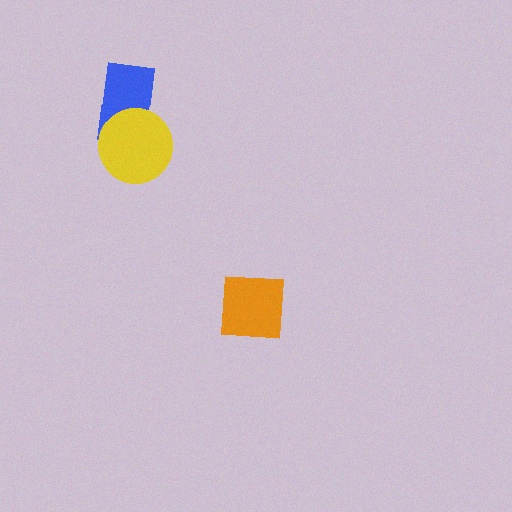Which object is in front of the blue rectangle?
The yellow circle is in front of the blue rectangle.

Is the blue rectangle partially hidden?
Yes, it is partially covered by another shape.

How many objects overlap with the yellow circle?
1 object overlaps with the yellow circle.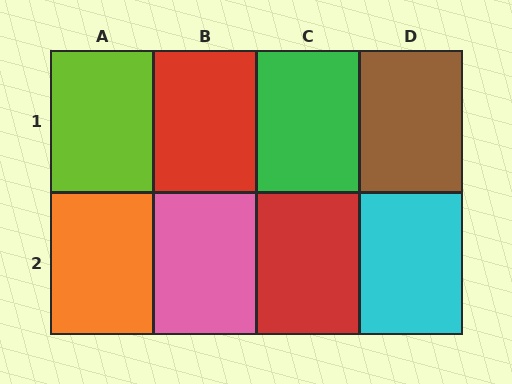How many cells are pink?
1 cell is pink.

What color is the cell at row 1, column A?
Lime.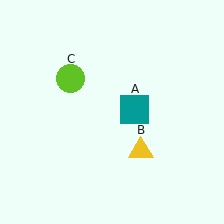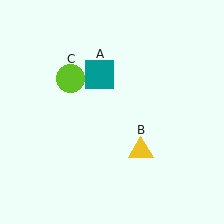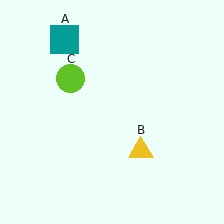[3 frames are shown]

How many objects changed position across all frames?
1 object changed position: teal square (object A).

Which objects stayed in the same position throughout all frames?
Yellow triangle (object B) and lime circle (object C) remained stationary.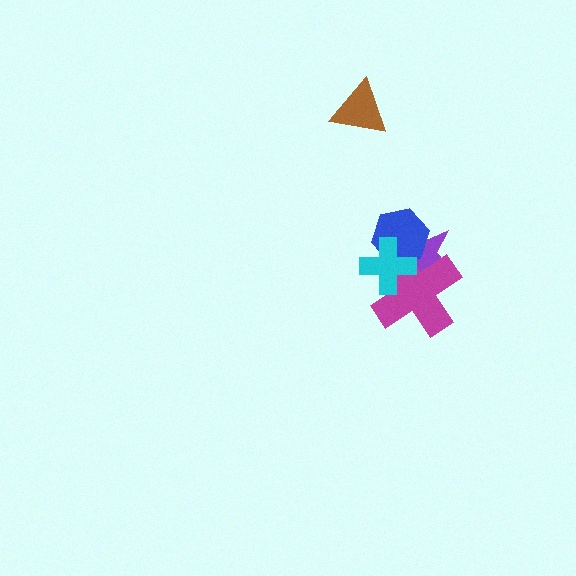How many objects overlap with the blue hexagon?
3 objects overlap with the blue hexagon.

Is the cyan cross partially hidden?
No, no other shape covers it.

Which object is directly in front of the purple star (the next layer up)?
The magenta cross is directly in front of the purple star.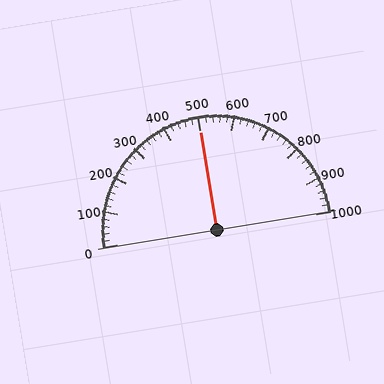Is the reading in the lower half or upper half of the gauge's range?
The reading is in the upper half of the range (0 to 1000).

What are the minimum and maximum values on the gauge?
The gauge ranges from 0 to 1000.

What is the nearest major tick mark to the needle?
The nearest major tick mark is 500.